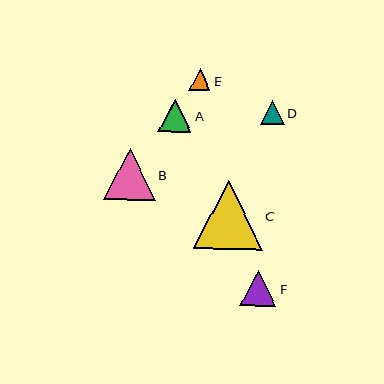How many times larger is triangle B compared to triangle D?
Triangle B is approximately 2.2 times the size of triangle D.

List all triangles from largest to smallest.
From largest to smallest: C, B, F, A, D, E.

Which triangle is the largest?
Triangle C is the largest with a size of approximately 69 pixels.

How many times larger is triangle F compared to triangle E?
Triangle F is approximately 1.7 times the size of triangle E.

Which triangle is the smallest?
Triangle E is the smallest with a size of approximately 21 pixels.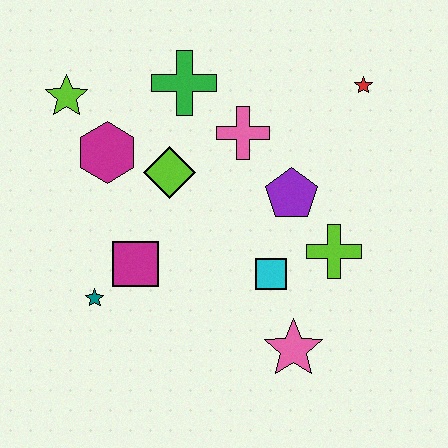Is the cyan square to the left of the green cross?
No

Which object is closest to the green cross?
The pink cross is closest to the green cross.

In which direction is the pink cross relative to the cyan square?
The pink cross is above the cyan square.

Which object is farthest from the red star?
The teal star is farthest from the red star.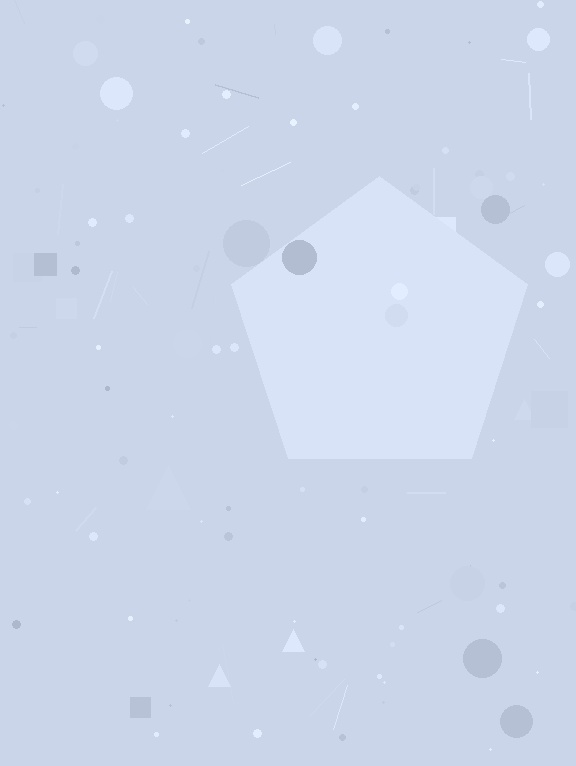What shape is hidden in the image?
A pentagon is hidden in the image.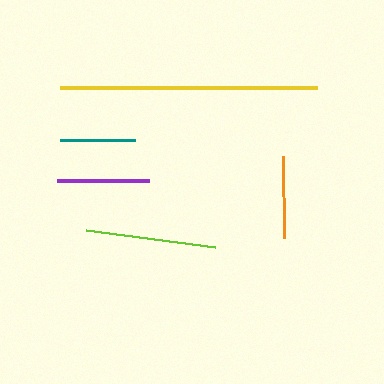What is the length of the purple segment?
The purple segment is approximately 92 pixels long.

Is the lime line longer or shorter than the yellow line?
The yellow line is longer than the lime line.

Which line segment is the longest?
The yellow line is the longest at approximately 257 pixels.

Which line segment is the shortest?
The teal line is the shortest at approximately 75 pixels.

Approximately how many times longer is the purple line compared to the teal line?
The purple line is approximately 1.2 times the length of the teal line.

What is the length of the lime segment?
The lime segment is approximately 130 pixels long.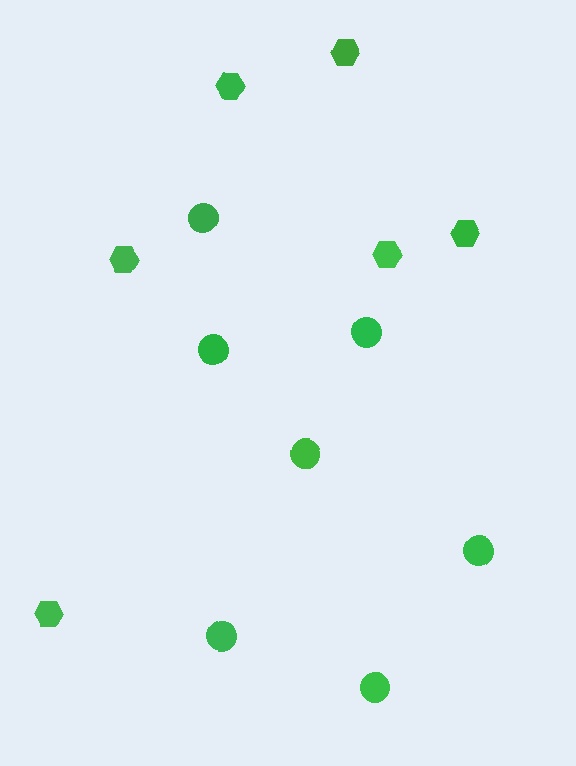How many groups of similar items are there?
There are 2 groups: one group of circles (7) and one group of hexagons (6).